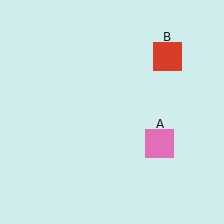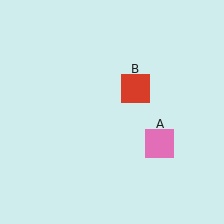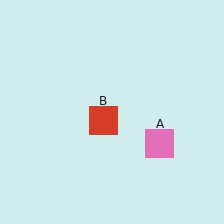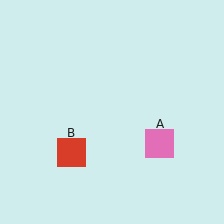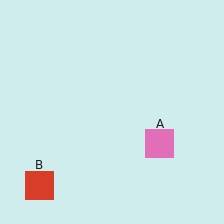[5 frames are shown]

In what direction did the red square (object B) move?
The red square (object B) moved down and to the left.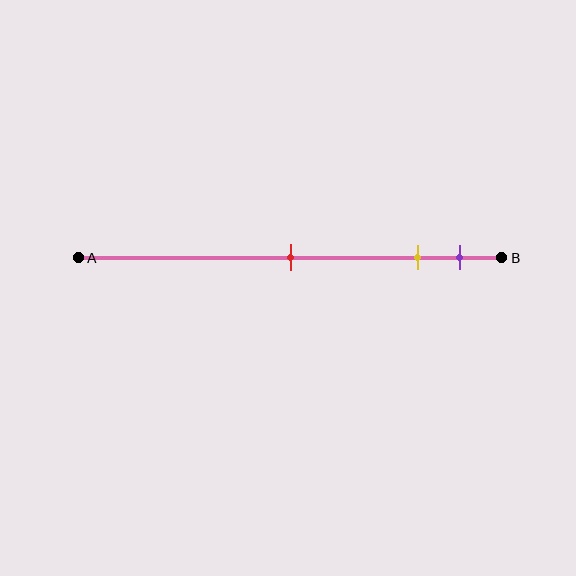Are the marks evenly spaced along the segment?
No, the marks are not evenly spaced.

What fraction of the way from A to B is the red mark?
The red mark is approximately 50% (0.5) of the way from A to B.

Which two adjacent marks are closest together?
The yellow and purple marks are the closest adjacent pair.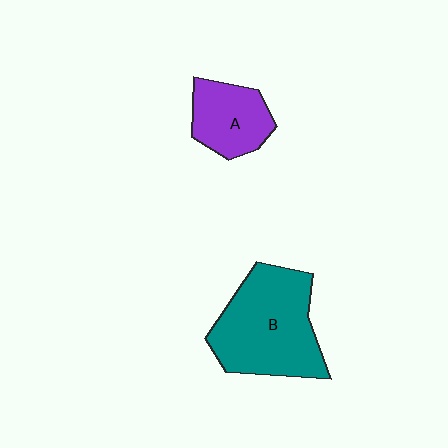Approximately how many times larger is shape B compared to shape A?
Approximately 1.9 times.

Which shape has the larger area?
Shape B (teal).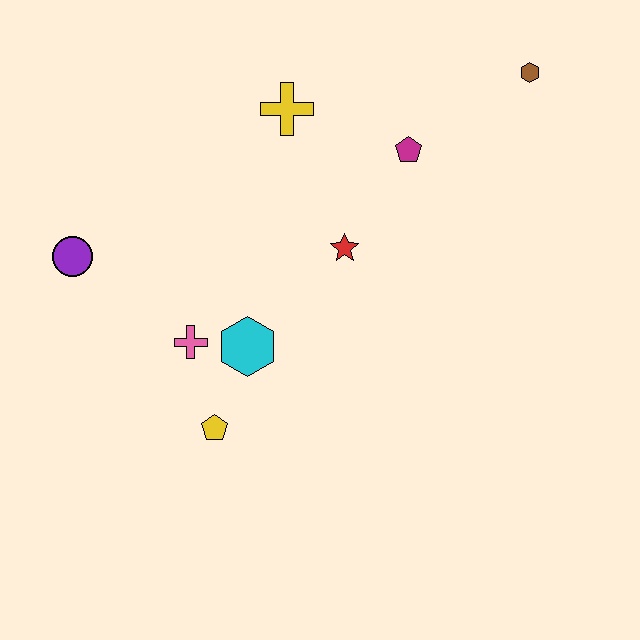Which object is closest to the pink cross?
The cyan hexagon is closest to the pink cross.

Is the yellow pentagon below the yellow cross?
Yes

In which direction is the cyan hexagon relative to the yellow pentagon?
The cyan hexagon is above the yellow pentagon.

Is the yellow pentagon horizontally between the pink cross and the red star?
Yes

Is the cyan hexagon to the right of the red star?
No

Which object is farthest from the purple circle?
The brown hexagon is farthest from the purple circle.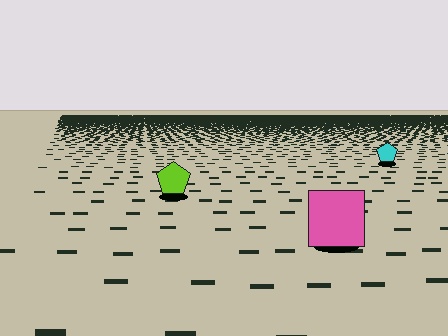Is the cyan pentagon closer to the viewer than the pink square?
No. The pink square is closer — you can tell from the texture gradient: the ground texture is coarser near it.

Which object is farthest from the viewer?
The cyan pentagon is farthest from the viewer. It appears smaller and the ground texture around it is denser.